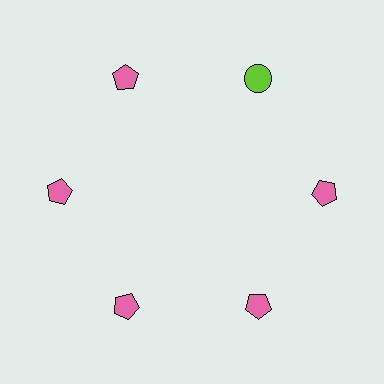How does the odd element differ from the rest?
It differs in both color (lime instead of pink) and shape (circle instead of pentagon).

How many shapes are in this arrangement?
There are 6 shapes arranged in a ring pattern.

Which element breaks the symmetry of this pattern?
The lime circle at roughly the 1 o'clock position breaks the symmetry. All other shapes are pink pentagons.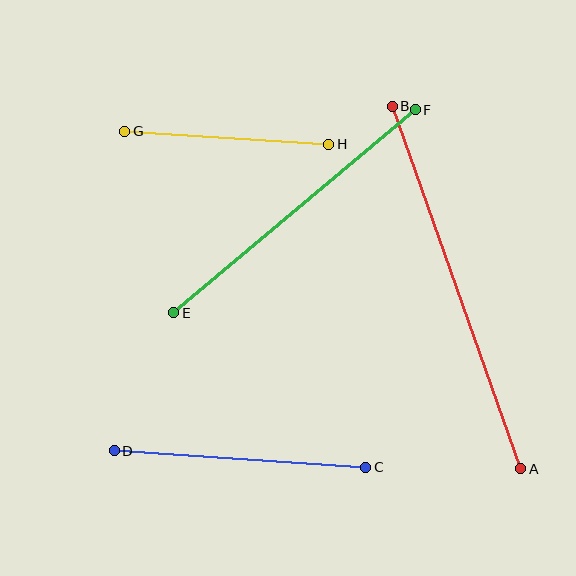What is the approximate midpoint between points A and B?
The midpoint is at approximately (457, 288) pixels.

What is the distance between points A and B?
The distance is approximately 385 pixels.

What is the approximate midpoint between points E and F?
The midpoint is at approximately (294, 211) pixels.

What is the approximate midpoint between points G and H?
The midpoint is at approximately (227, 138) pixels.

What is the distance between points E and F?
The distance is approximately 316 pixels.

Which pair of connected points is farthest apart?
Points A and B are farthest apart.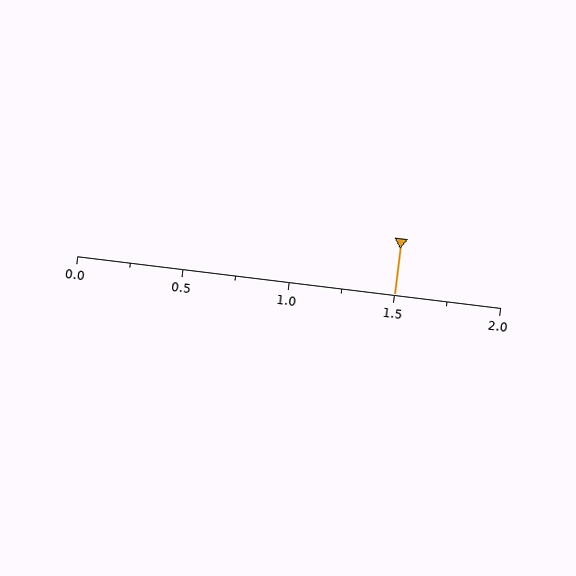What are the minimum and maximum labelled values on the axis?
The axis runs from 0.0 to 2.0.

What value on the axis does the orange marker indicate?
The marker indicates approximately 1.5.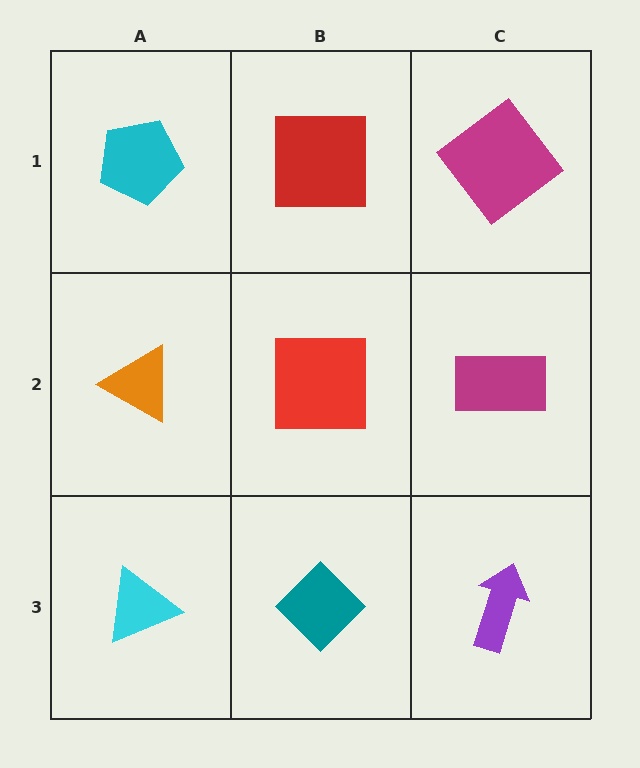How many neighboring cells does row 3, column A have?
2.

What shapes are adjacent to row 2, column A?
A cyan pentagon (row 1, column A), a cyan triangle (row 3, column A), a red square (row 2, column B).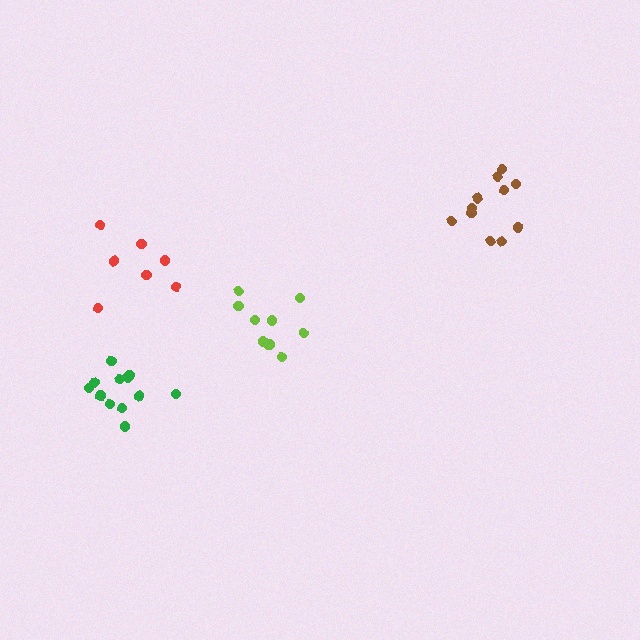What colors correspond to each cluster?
The clusters are colored: red, lime, brown, green.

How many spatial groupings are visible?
There are 4 spatial groupings.